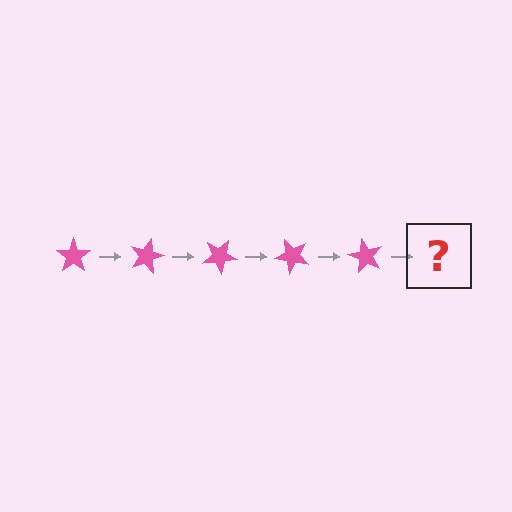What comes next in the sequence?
The next element should be a pink star rotated 75 degrees.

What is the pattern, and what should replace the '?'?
The pattern is that the star rotates 15 degrees each step. The '?' should be a pink star rotated 75 degrees.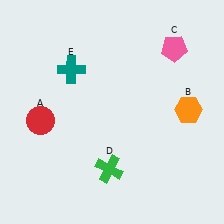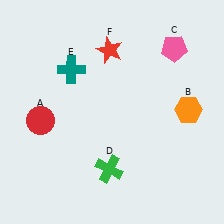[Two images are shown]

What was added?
A red star (F) was added in Image 2.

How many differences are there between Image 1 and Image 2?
There is 1 difference between the two images.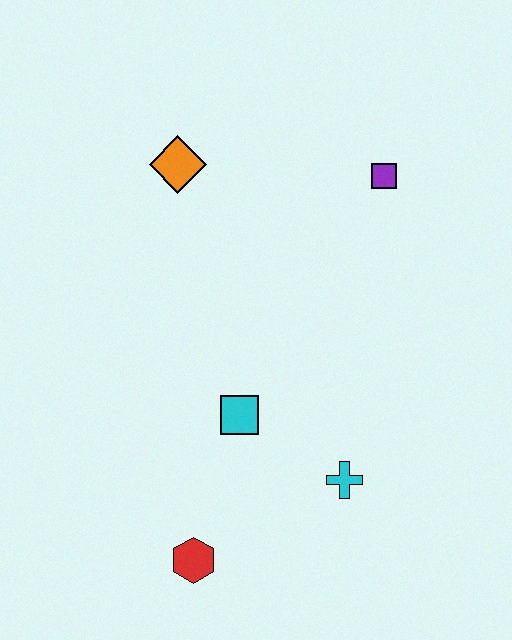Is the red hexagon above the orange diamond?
No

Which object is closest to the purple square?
The orange diamond is closest to the purple square.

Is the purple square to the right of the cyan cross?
Yes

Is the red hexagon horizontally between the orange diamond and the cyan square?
Yes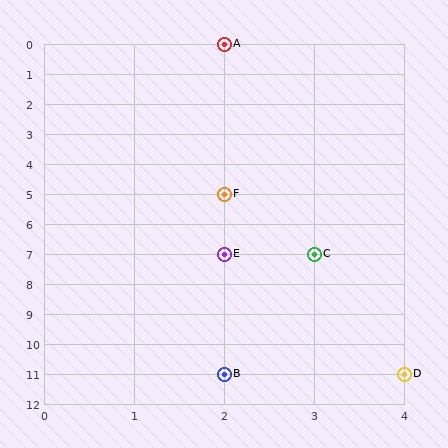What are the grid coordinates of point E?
Point E is at grid coordinates (2, 7).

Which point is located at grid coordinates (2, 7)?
Point E is at (2, 7).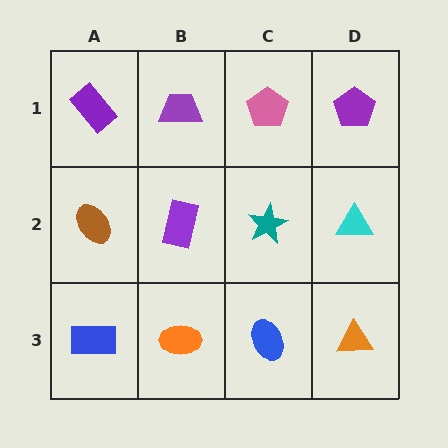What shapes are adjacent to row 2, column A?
A purple rectangle (row 1, column A), a blue rectangle (row 3, column A), a purple rectangle (row 2, column B).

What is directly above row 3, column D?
A cyan triangle.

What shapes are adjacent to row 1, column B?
A purple rectangle (row 2, column B), a purple rectangle (row 1, column A), a pink pentagon (row 1, column C).